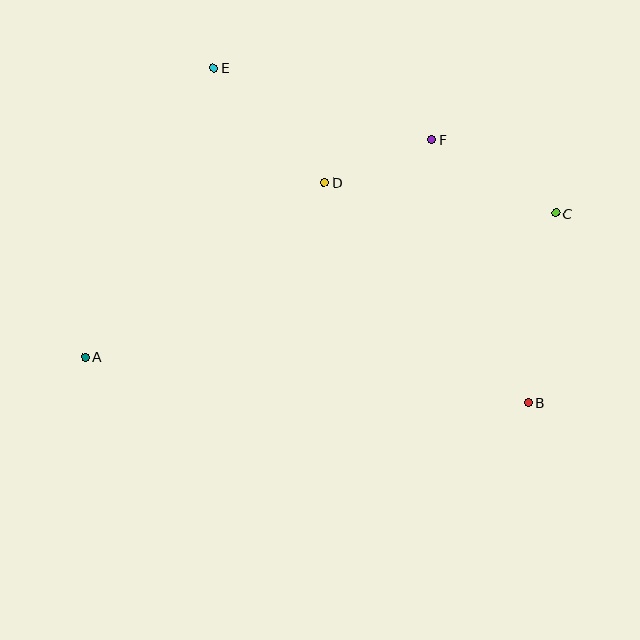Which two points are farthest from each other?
Points A and C are farthest from each other.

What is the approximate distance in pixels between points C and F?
The distance between C and F is approximately 144 pixels.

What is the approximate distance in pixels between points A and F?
The distance between A and F is approximately 409 pixels.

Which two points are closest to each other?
Points D and F are closest to each other.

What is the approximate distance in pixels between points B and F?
The distance between B and F is approximately 280 pixels.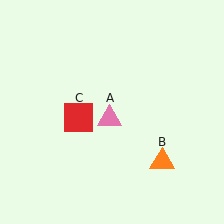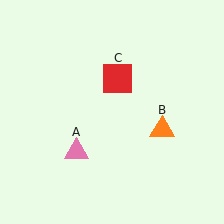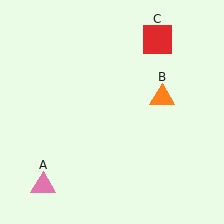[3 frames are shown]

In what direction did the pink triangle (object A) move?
The pink triangle (object A) moved down and to the left.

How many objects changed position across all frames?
3 objects changed position: pink triangle (object A), orange triangle (object B), red square (object C).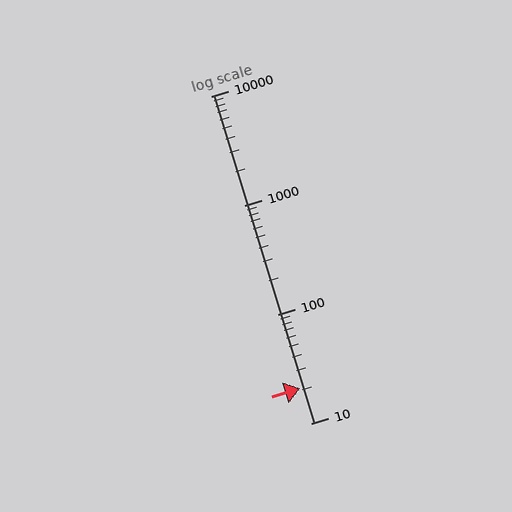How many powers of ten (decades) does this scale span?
The scale spans 3 decades, from 10 to 10000.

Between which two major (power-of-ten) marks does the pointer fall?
The pointer is between 10 and 100.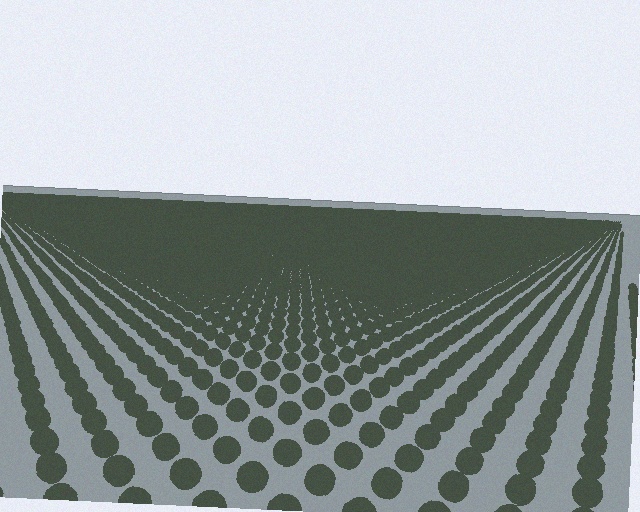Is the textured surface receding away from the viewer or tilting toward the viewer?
The surface is receding away from the viewer. Texture elements get smaller and denser toward the top.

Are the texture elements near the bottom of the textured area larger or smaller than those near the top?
Larger. Near the bottom, elements are closer to the viewer and appear at a bigger on-screen size.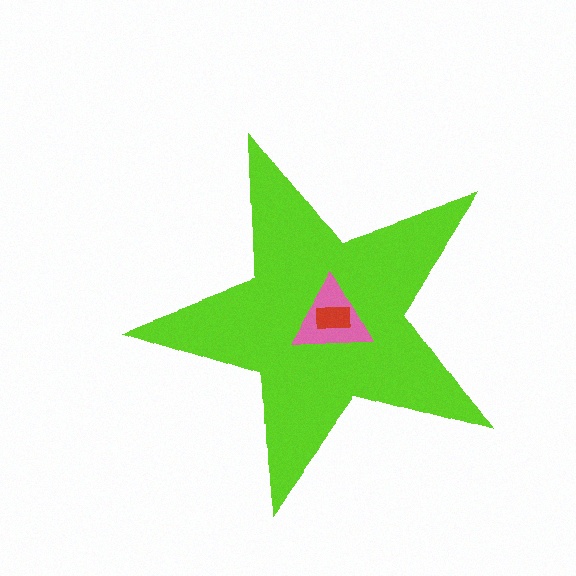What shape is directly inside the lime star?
The pink triangle.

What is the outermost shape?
The lime star.